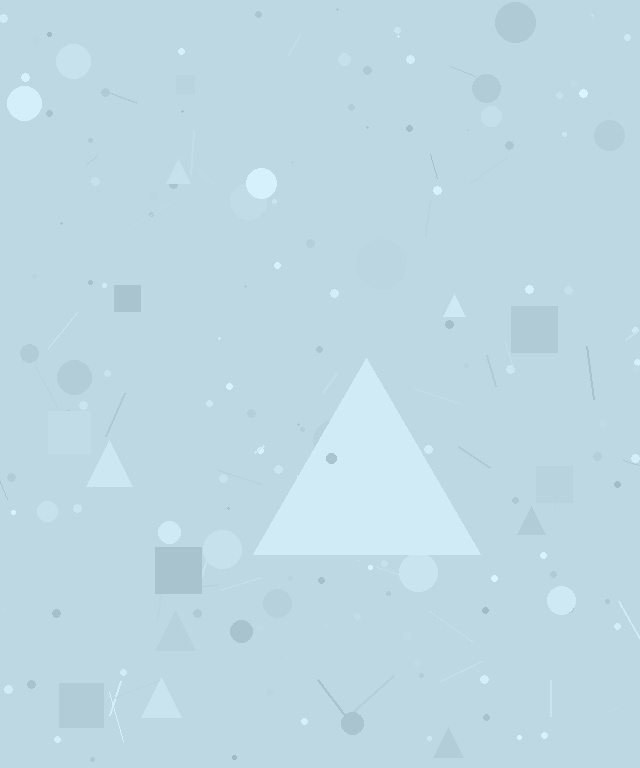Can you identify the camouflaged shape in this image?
The camouflaged shape is a triangle.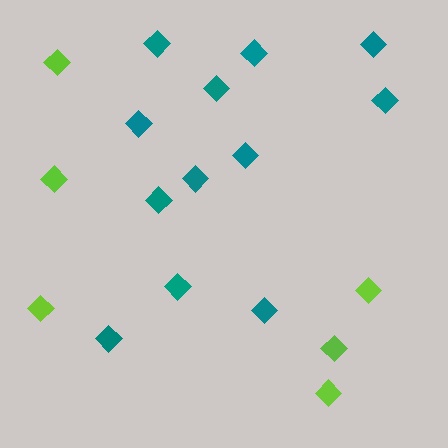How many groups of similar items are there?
There are 2 groups: one group of teal diamonds (12) and one group of lime diamonds (6).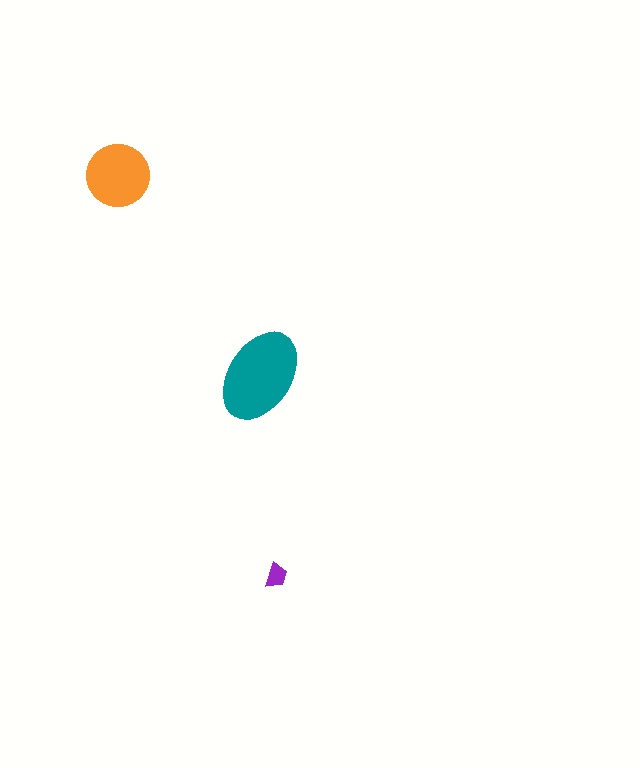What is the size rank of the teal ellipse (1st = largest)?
1st.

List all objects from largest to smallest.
The teal ellipse, the orange circle, the purple trapezoid.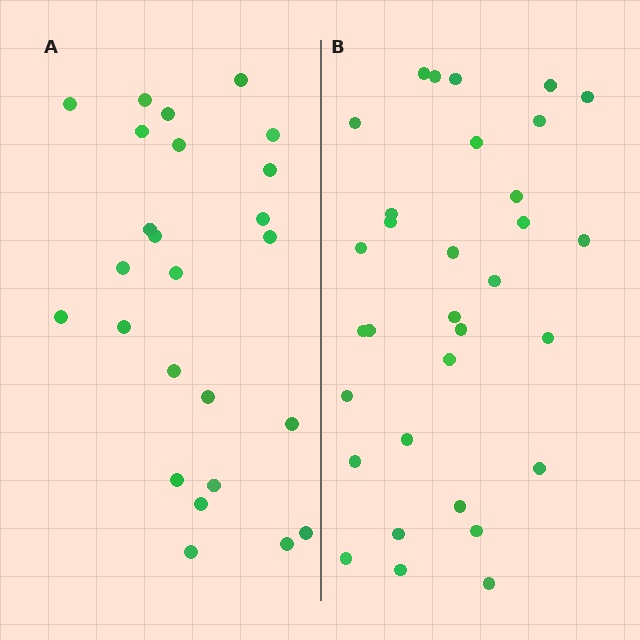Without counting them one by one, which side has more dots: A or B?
Region B (the right region) has more dots.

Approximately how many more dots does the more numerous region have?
Region B has roughly 8 or so more dots than region A.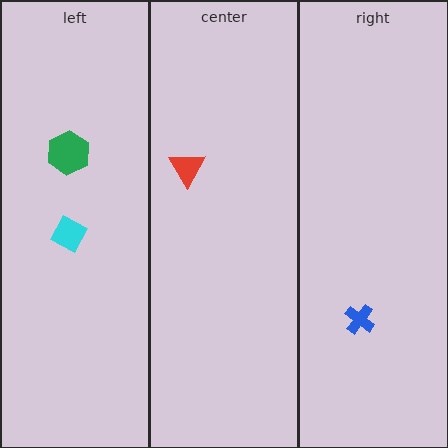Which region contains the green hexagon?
The left region.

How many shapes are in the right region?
1.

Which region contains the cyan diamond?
The left region.